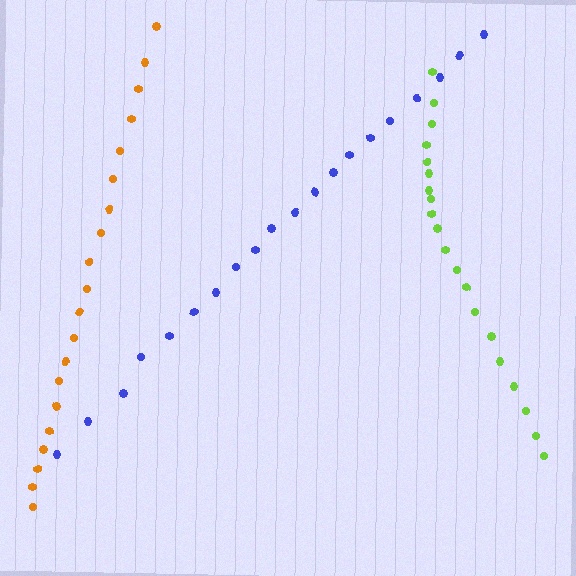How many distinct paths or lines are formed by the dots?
There are 3 distinct paths.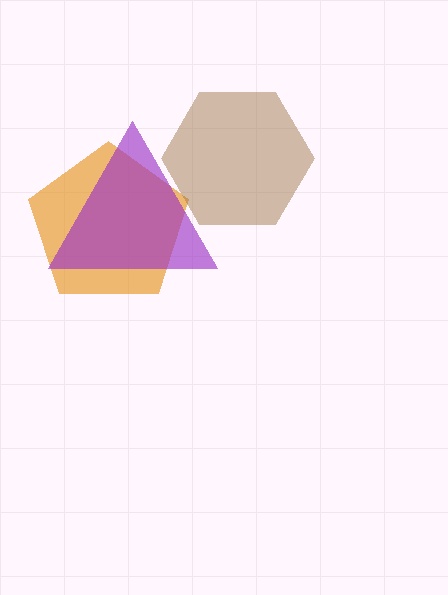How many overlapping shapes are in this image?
There are 3 overlapping shapes in the image.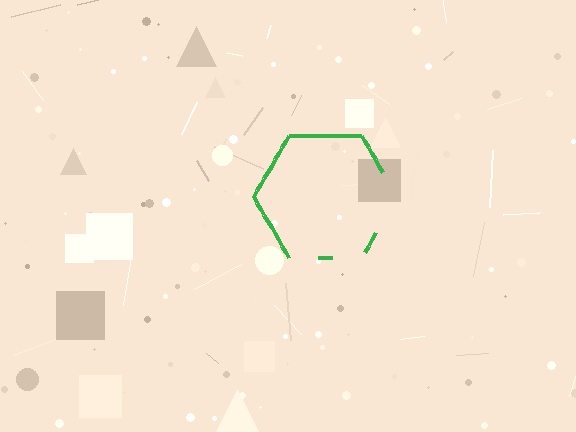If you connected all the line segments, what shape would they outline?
They would outline a hexagon.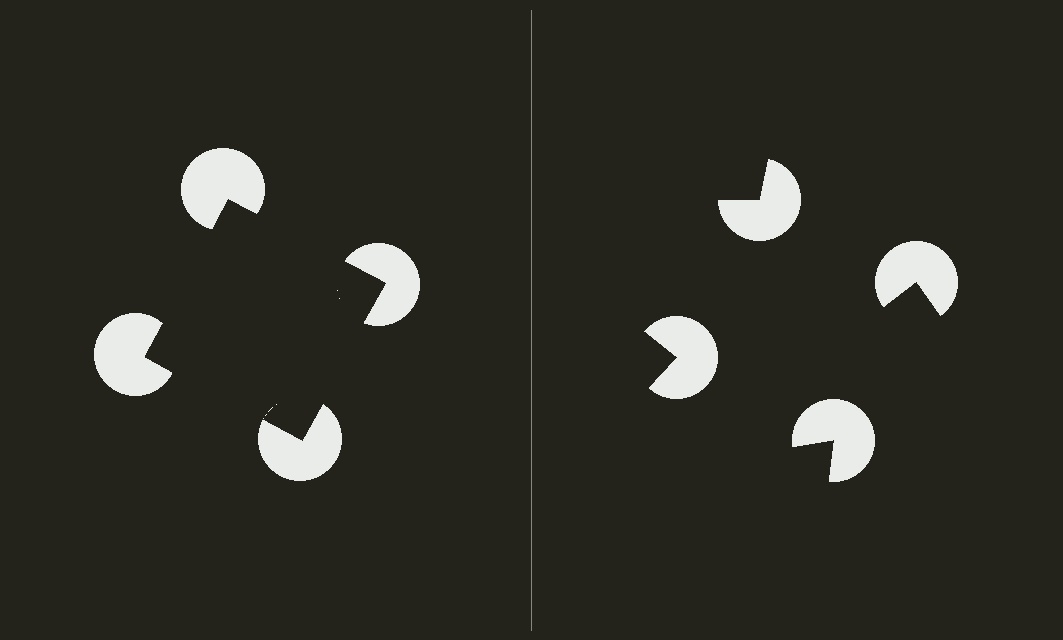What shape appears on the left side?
An illusory square.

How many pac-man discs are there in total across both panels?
8 — 4 on each side.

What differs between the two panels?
The pac-man discs are positioned identically on both sides; only the wedge orientations differ. On the left they align to a square; on the right they are misaligned.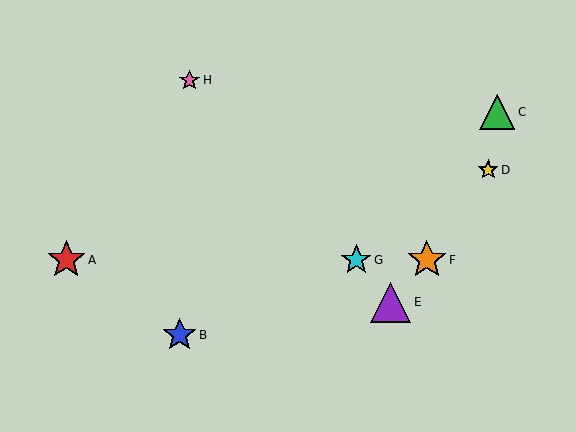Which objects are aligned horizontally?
Objects A, F, G are aligned horizontally.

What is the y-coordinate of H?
Object H is at y≈80.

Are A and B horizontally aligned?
No, A is at y≈260 and B is at y≈335.